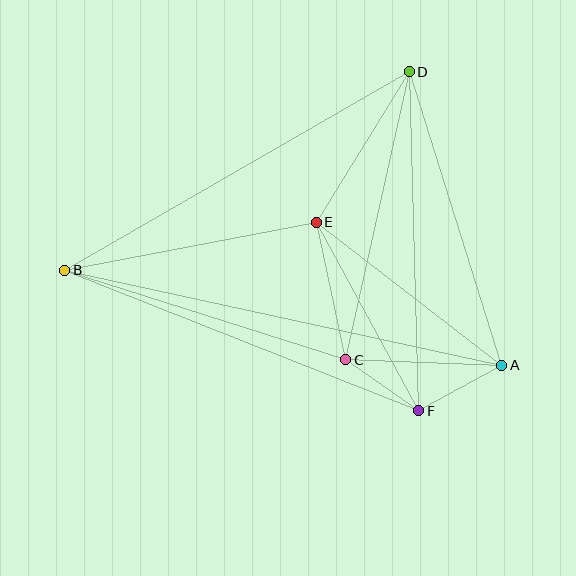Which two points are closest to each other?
Points C and F are closest to each other.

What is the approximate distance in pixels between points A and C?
The distance between A and C is approximately 156 pixels.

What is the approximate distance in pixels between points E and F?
The distance between E and F is approximately 215 pixels.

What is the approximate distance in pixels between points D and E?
The distance between D and E is approximately 177 pixels.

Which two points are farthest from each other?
Points A and B are farthest from each other.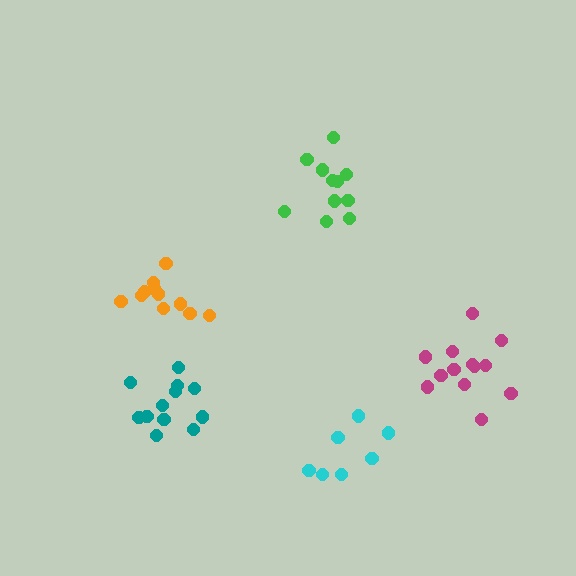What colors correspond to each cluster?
The clusters are colored: green, orange, teal, cyan, magenta.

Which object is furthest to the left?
The teal cluster is leftmost.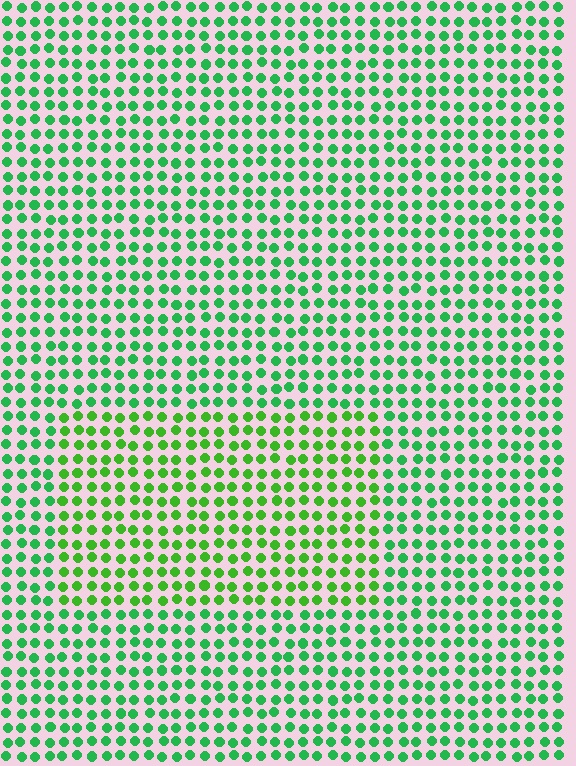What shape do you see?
I see a rectangle.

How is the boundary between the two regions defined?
The boundary is defined purely by a slight shift in hue (about 27 degrees). Spacing, size, and orientation are identical on both sides.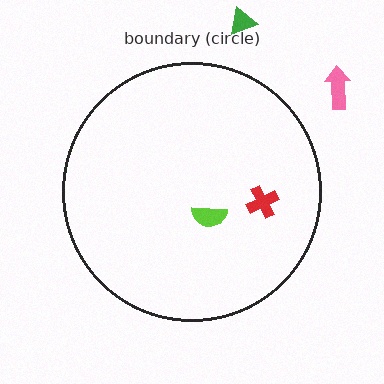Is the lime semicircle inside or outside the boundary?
Inside.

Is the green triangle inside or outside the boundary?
Outside.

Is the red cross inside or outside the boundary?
Inside.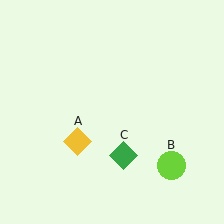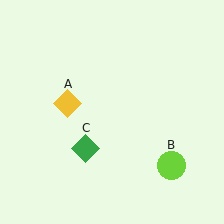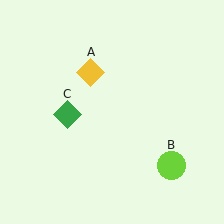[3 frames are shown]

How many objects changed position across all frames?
2 objects changed position: yellow diamond (object A), green diamond (object C).